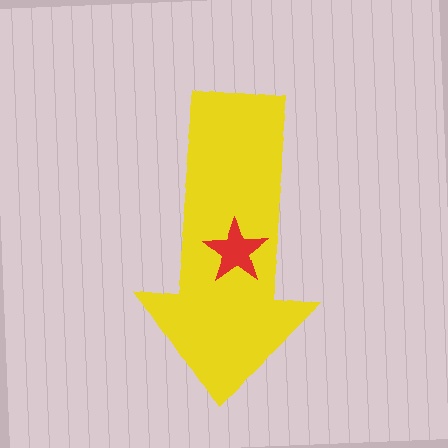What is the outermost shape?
The yellow arrow.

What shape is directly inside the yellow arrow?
The red star.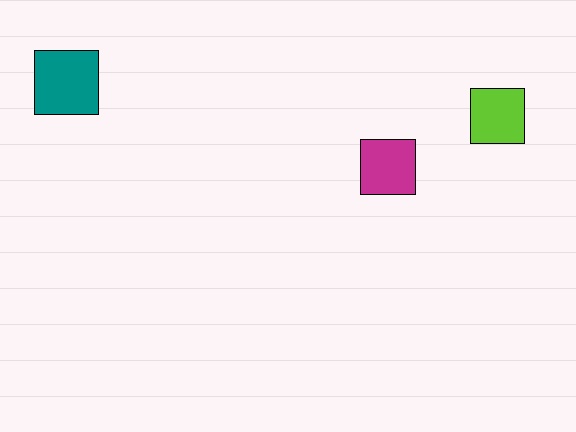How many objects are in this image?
There are 3 objects.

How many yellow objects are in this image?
There are no yellow objects.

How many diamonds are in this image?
There are no diamonds.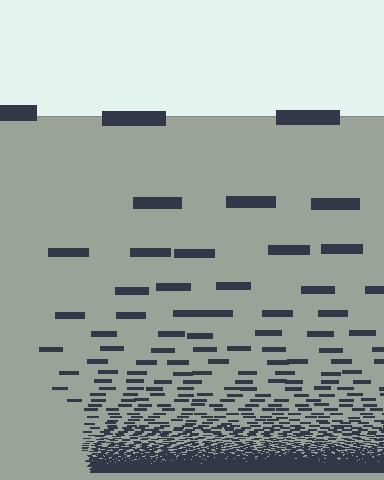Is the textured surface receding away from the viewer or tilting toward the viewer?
The surface appears to tilt toward the viewer. Texture elements get larger and sparser toward the top.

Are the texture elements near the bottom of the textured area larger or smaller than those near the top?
Smaller. The gradient is inverted — elements near the bottom are smaller and denser.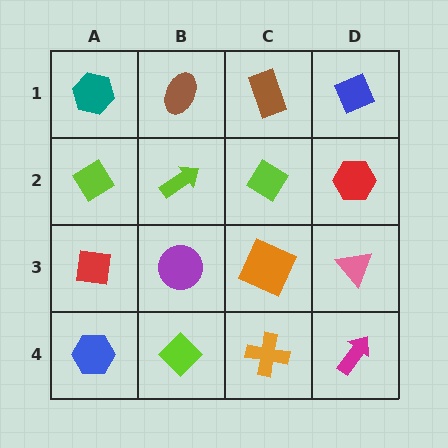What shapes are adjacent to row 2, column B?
A brown ellipse (row 1, column B), a purple circle (row 3, column B), a lime diamond (row 2, column A), a lime diamond (row 2, column C).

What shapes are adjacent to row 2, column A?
A teal hexagon (row 1, column A), a red square (row 3, column A), a lime arrow (row 2, column B).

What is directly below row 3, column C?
An orange cross.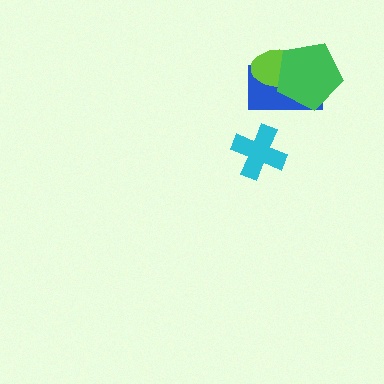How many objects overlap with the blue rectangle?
2 objects overlap with the blue rectangle.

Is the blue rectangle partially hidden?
Yes, it is partially covered by another shape.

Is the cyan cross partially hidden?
No, no other shape covers it.